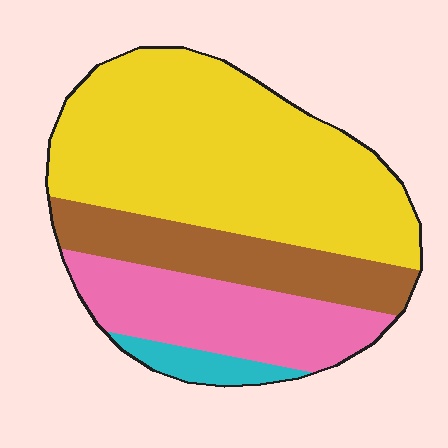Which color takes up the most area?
Yellow, at roughly 55%.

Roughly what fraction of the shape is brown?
Brown takes up about one fifth (1/5) of the shape.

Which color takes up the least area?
Cyan, at roughly 5%.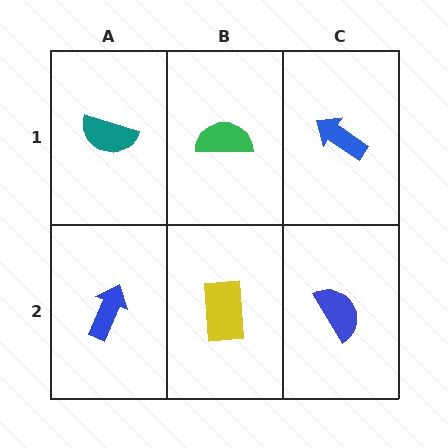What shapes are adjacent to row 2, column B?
A green semicircle (row 1, column B), a blue arrow (row 2, column A), a blue semicircle (row 2, column C).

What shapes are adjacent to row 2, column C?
A blue arrow (row 1, column C), a yellow rectangle (row 2, column B).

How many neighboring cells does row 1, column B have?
3.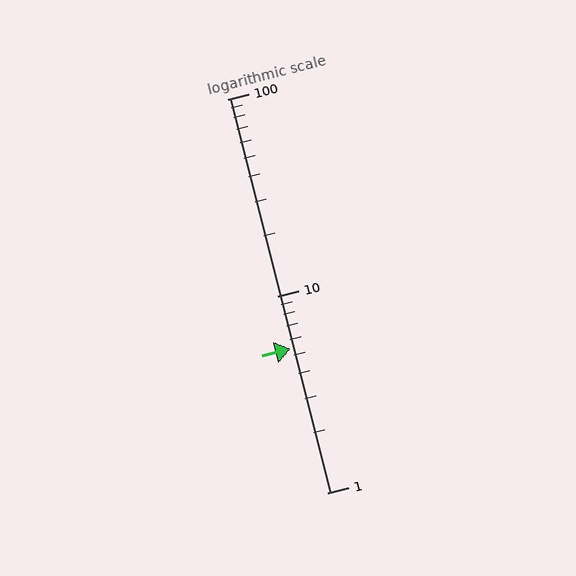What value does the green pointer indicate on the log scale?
The pointer indicates approximately 5.4.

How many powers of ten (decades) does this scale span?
The scale spans 2 decades, from 1 to 100.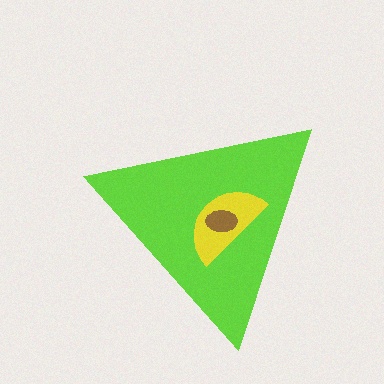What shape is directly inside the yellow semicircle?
The brown ellipse.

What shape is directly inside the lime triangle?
The yellow semicircle.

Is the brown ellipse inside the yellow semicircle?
Yes.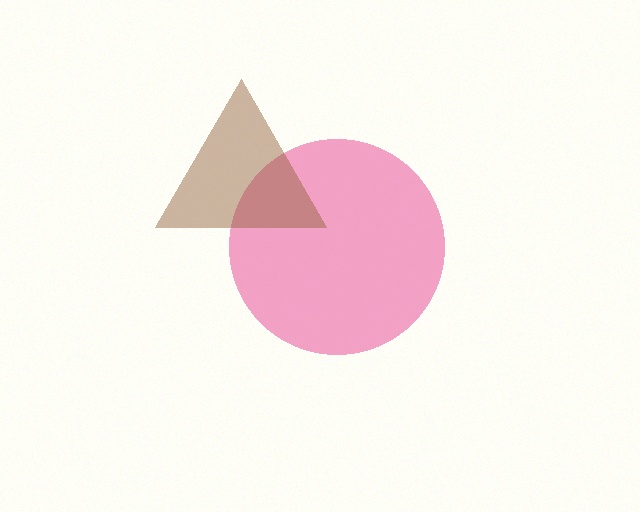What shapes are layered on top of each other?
The layered shapes are: a pink circle, a brown triangle.